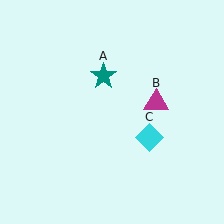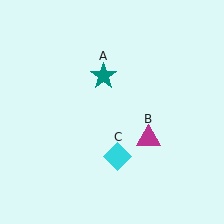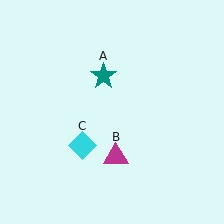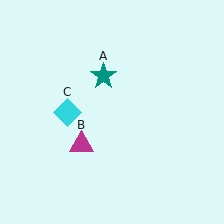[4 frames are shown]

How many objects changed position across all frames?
2 objects changed position: magenta triangle (object B), cyan diamond (object C).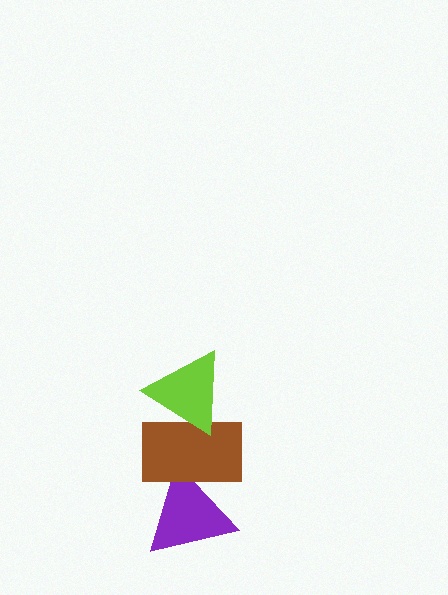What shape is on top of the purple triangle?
The brown rectangle is on top of the purple triangle.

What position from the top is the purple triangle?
The purple triangle is 3rd from the top.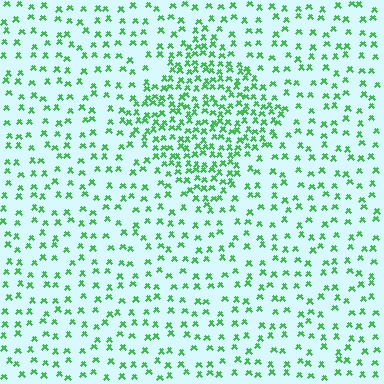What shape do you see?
I see a diamond.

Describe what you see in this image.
The image contains small green elements arranged at two different densities. A diamond-shaped region is visible where the elements are more densely packed than the surrounding area.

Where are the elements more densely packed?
The elements are more densely packed inside the diamond boundary.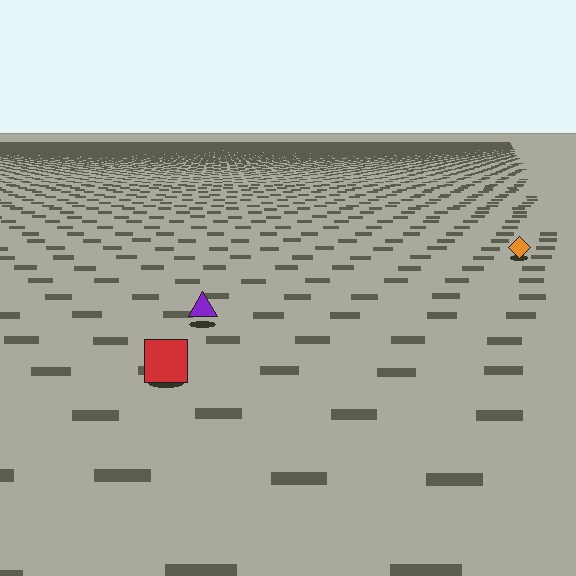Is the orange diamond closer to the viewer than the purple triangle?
No. The purple triangle is closer — you can tell from the texture gradient: the ground texture is coarser near it.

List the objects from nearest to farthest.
From nearest to farthest: the red square, the purple triangle, the orange diamond.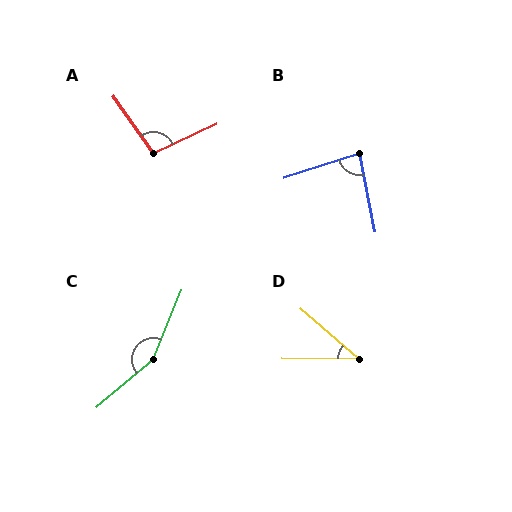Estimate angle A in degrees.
Approximately 100 degrees.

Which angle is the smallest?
D, at approximately 40 degrees.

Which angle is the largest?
C, at approximately 152 degrees.